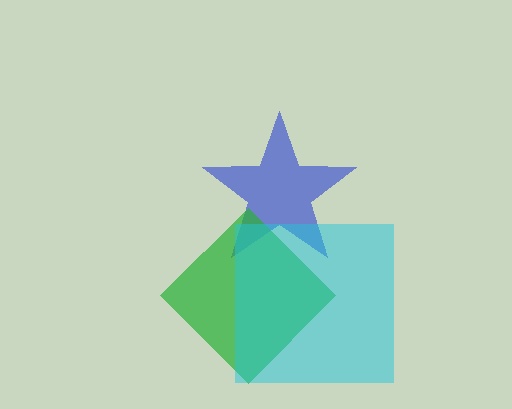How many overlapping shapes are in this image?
There are 3 overlapping shapes in the image.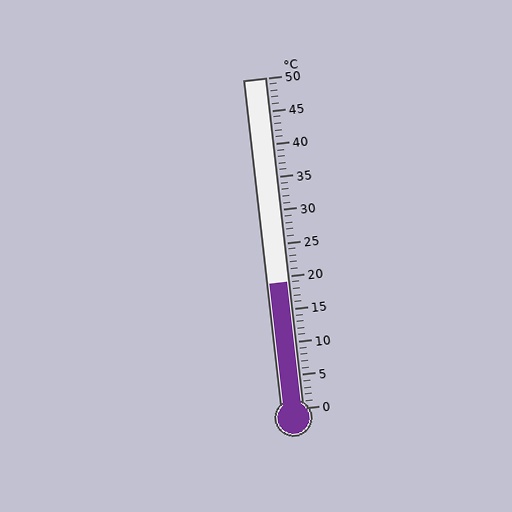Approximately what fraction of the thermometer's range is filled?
The thermometer is filled to approximately 40% of its range.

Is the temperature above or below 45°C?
The temperature is below 45°C.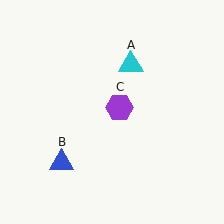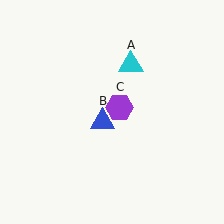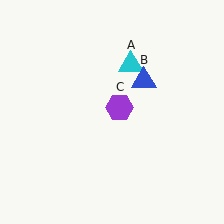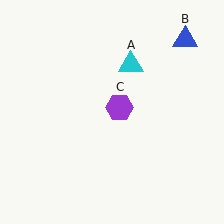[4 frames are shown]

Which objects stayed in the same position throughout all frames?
Cyan triangle (object A) and purple hexagon (object C) remained stationary.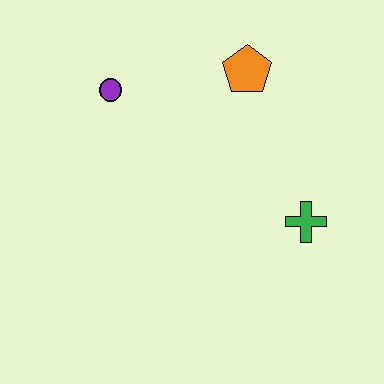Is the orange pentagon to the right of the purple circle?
Yes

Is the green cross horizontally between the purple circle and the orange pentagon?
No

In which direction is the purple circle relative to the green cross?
The purple circle is to the left of the green cross.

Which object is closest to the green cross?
The orange pentagon is closest to the green cross.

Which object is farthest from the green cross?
The purple circle is farthest from the green cross.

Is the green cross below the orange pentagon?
Yes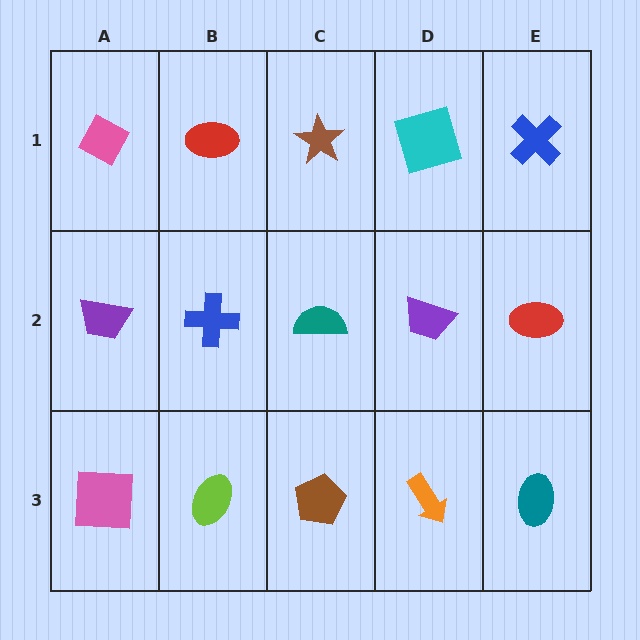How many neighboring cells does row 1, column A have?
2.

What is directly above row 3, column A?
A purple trapezoid.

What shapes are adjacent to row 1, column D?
A purple trapezoid (row 2, column D), a brown star (row 1, column C), a blue cross (row 1, column E).